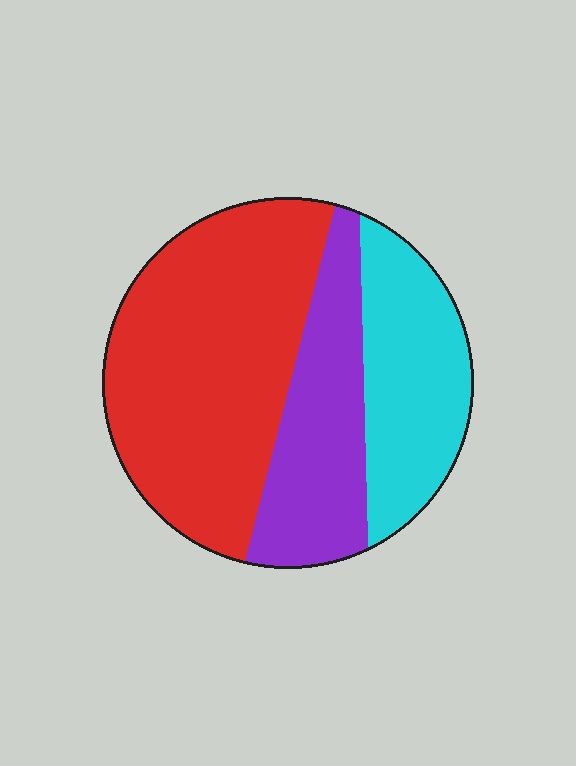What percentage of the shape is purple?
Purple takes up about one quarter (1/4) of the shape.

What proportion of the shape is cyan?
Cyan covers 25% of the shape.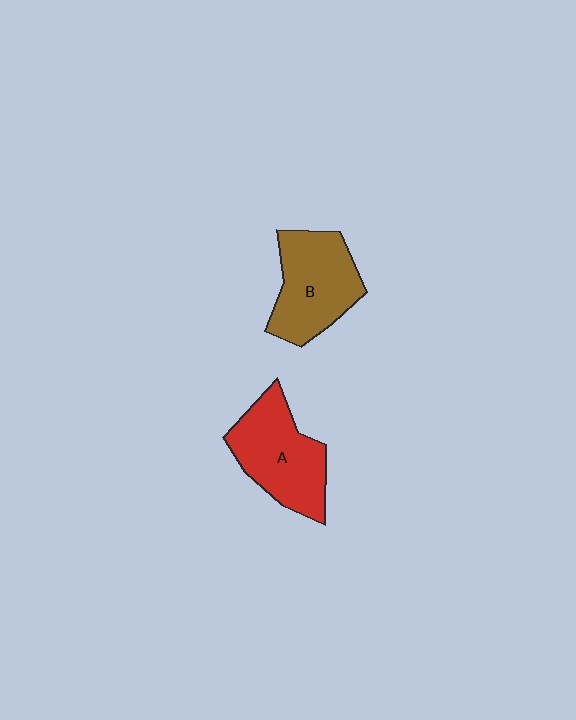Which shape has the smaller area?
Shape B (brown).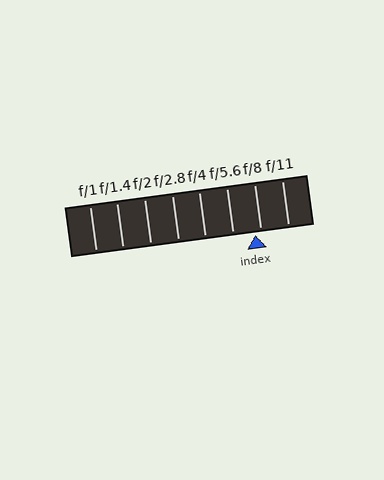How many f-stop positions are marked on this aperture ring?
There are 8 f-stop positions marked.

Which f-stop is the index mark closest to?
The index mark is closest to f/8.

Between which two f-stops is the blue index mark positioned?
The index mark is between f/5.6 and f/8.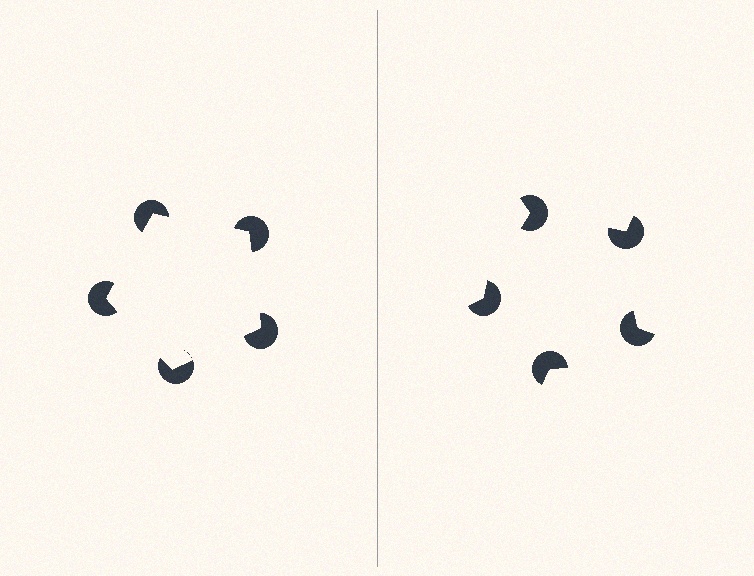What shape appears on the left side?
An illusory pentagon.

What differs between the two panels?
The pac-man discs are positioned identically on both sides; only the wedge orientations differ. On the left they align to a pentagon; on the right they are misaligned.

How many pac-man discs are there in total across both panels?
10 — 5 on each side.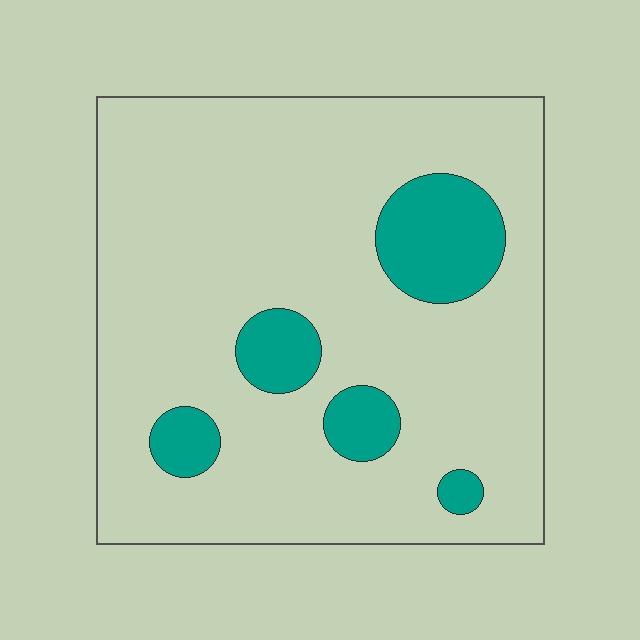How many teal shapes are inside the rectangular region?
5.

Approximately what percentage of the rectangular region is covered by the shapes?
Approximately 15%.